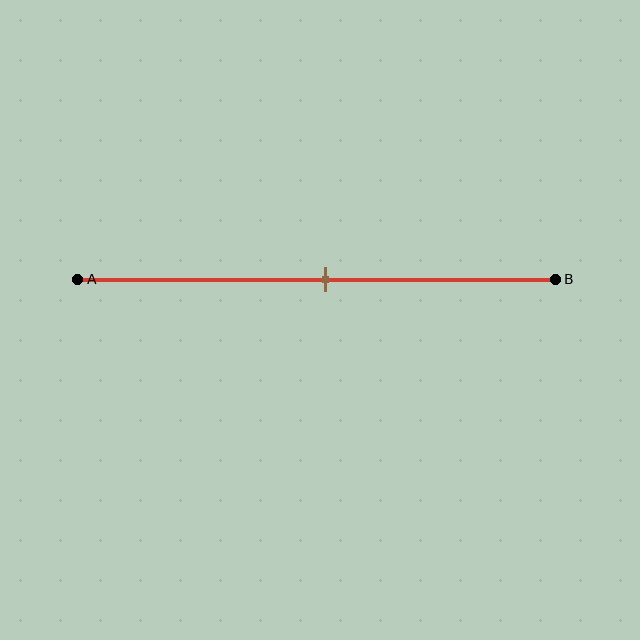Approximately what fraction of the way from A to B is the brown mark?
The brown mark is approximately 50% of the way from A to B.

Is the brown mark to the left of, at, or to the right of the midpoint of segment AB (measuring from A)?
The brown mark is approximately at the midpoint of segment AB.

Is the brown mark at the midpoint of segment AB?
Yes, the mark is approximately at the midpoint.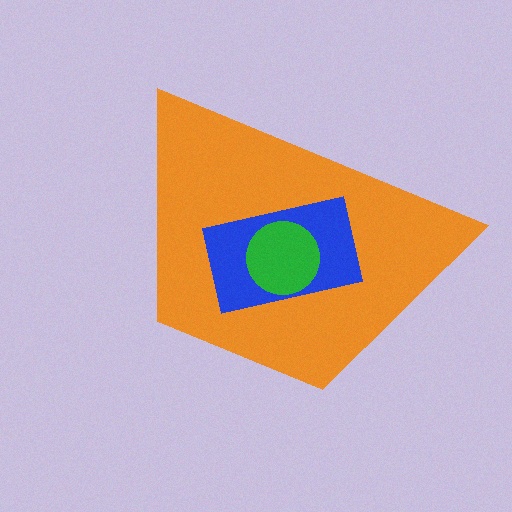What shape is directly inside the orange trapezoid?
The blue rectangle.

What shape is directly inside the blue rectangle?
The green circle.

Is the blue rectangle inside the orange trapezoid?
Yes.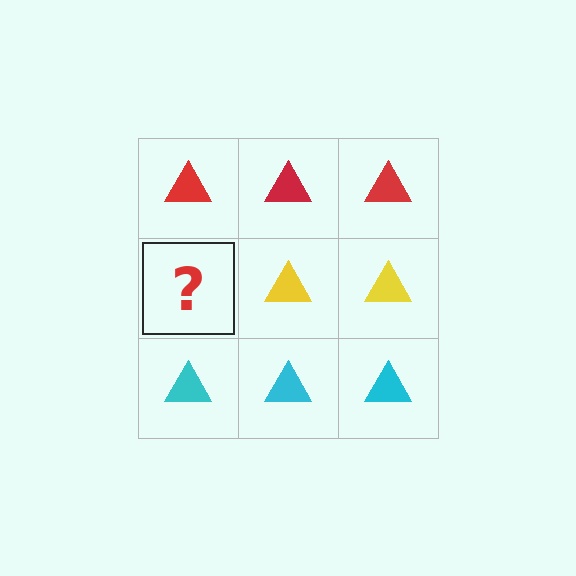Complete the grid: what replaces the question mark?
The question mark should be replaced with a yellow triangle.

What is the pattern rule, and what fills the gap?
The rule is that each row has a consistent color. The gap should be filled with a yellow triangle.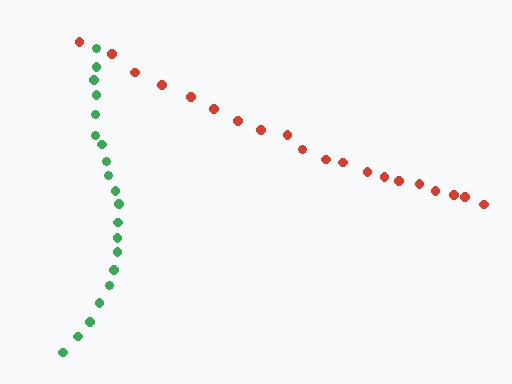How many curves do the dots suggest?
There are 2 distinct paths.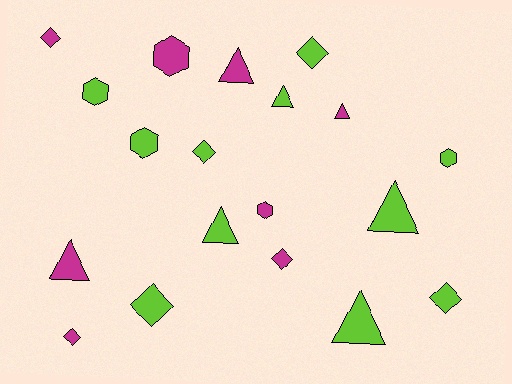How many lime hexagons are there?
There are 3 lime hexagons.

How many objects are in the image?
There are 19 objects.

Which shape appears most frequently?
Triangle, with 7 objects.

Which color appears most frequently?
Lime, with 11 objects.